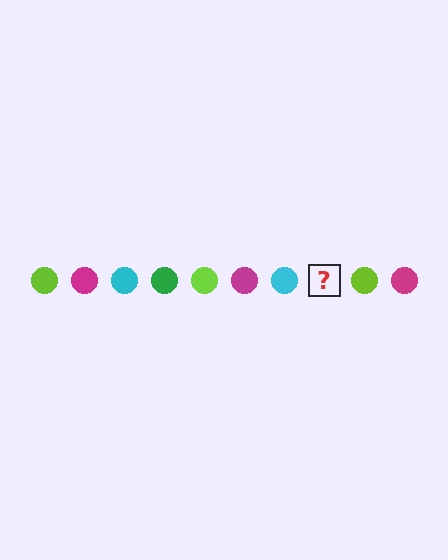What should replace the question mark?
The question mark should be replaced with a green circle.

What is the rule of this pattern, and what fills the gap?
The rule is that the pattern cycles through lime, magenta, cyan, green circles. The gap should be filled with a green circle.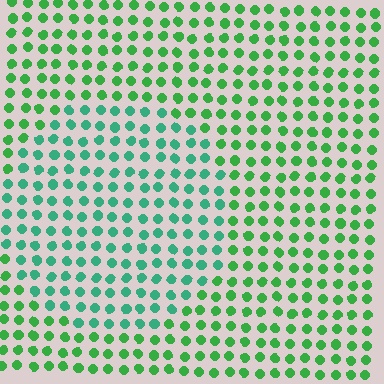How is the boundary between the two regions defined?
The boundary is defined purely by a slight shift in hue (about 31 degrees). Spacing, size, and orientation are identical on both sides.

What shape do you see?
I see a circle.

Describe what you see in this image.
The image is filled with small green elements in a uniform arrangement. A circle-shaped region is visible where the elements are tinted to a slightly different hue, forming a subtle color boundary.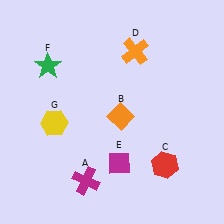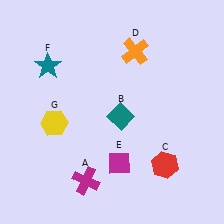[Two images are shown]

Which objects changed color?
B changed from orange to teal. F changed from green to teal.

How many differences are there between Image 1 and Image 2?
There are 2 differences between the two images.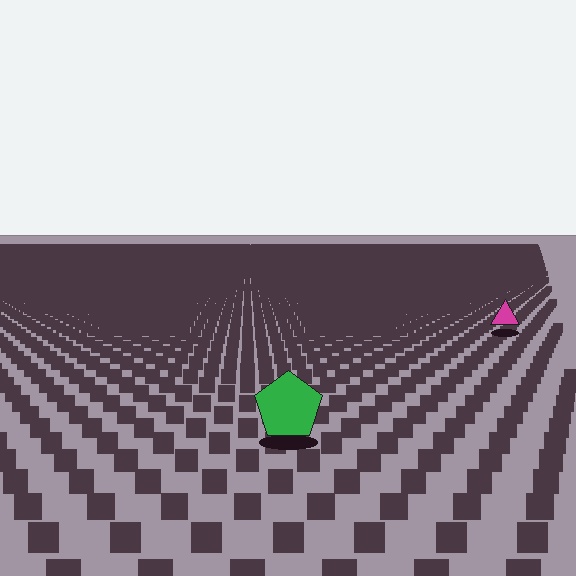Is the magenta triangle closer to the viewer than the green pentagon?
No. The green pentagon is closer — you can tell from the texture gradient: the ground texture is coarser near it.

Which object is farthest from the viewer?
The magenta triangle is farthest from the viewer. It appears smaller and the ground texture around it is denser.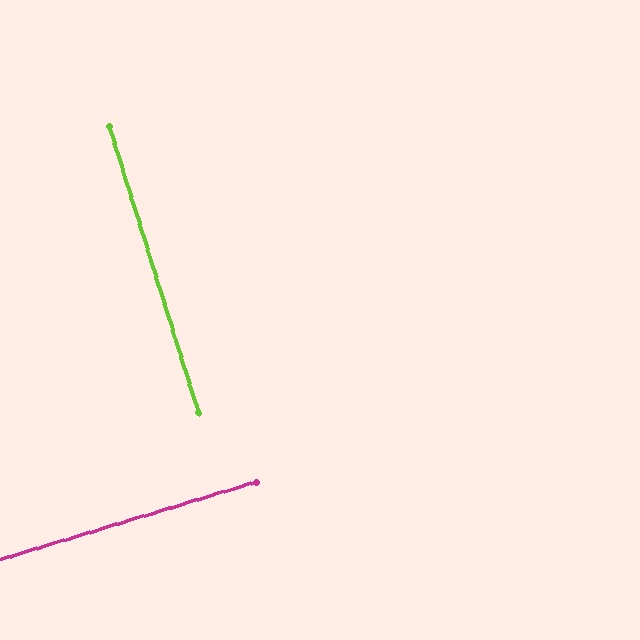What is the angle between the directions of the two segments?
Approximately 90 degrees.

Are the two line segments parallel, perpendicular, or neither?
Perpendicular — they meet at approximately 90°.